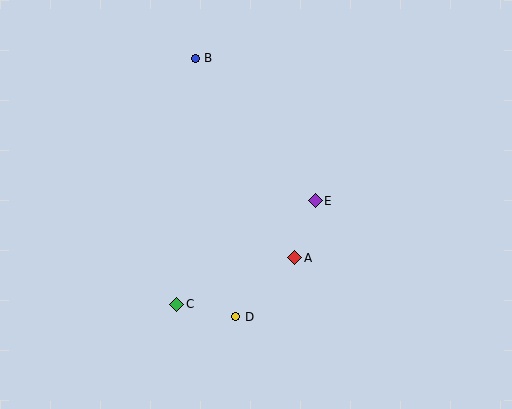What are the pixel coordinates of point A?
Point A is at (295, 258).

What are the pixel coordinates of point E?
Point E is at (315, 201).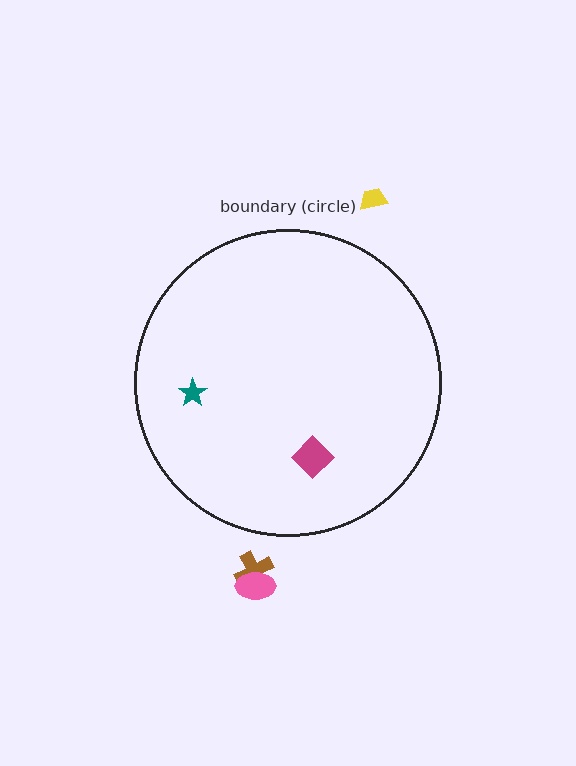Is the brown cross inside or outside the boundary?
Outside.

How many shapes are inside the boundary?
2 inside, 3 outside.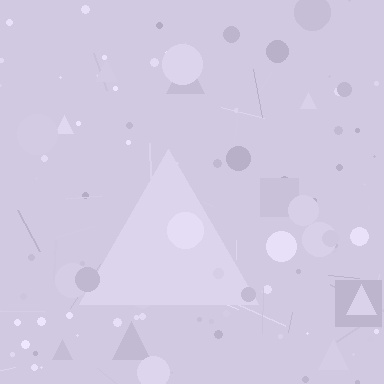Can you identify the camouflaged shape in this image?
The camouflaged shape is a triangle.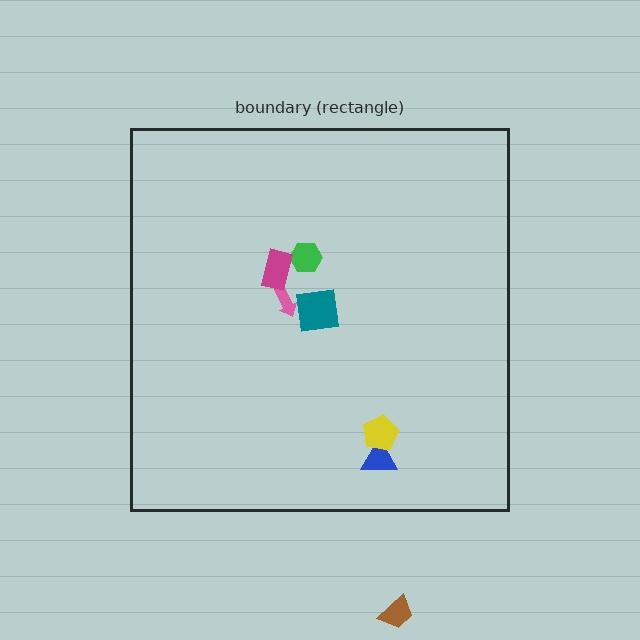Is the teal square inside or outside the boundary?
Inside.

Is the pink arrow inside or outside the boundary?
Inside.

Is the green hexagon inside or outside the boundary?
Inside.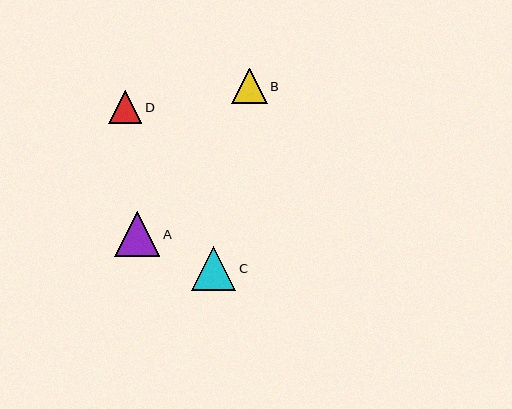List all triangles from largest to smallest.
From largest to smallest: A, C, B, D.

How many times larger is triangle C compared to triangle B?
Triangle C is approximately 1.2 times the size of triangle B.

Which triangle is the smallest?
Triangle D is the smallest with a size of approximately 33 pixels.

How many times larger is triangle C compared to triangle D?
Triangle C is approximately 1.3 times the size of triangle D.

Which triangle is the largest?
Triangle A is the largest with a size of approximately 45 pixels.